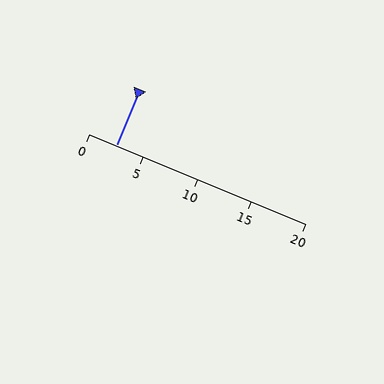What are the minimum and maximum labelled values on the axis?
The axis runs from 0 to 20.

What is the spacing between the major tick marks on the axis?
The major ticks are spaced 5 apart.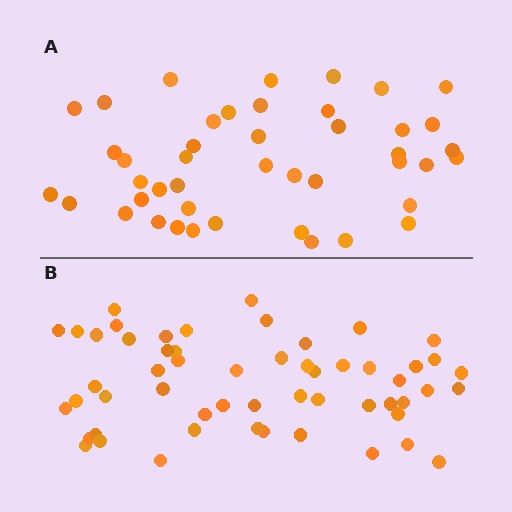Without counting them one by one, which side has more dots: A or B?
Region B (the bottom region) has more dots.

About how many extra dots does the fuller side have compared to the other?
Region B has roughly 12 or so more dots than region A.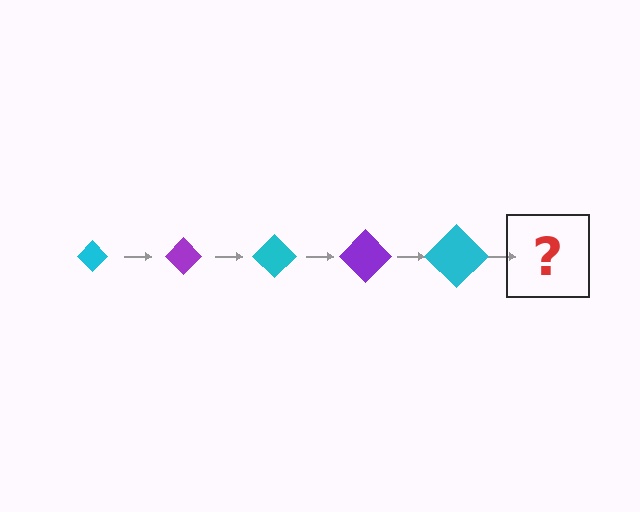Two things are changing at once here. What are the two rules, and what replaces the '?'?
The two rules are that the diamond grows larger each step and the color cycles through cyan and purple. The '?' should be a purple diamond, larger than the previous one.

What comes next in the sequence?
The next element should be a purple diamond, larger than the previous one.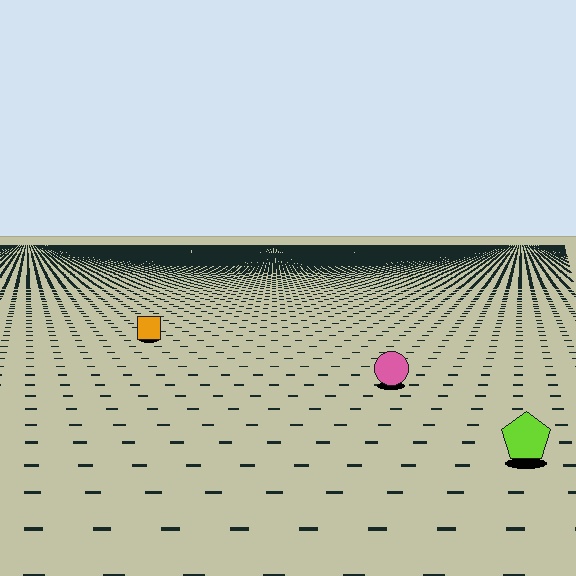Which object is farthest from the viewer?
The orange square is farthest from the viewer. It appears smaller and the ground texture around it is denser.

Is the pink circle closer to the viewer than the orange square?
Yes. The pink circle is closer — you can tell from the texture gradient: the ground texture is coarser near it.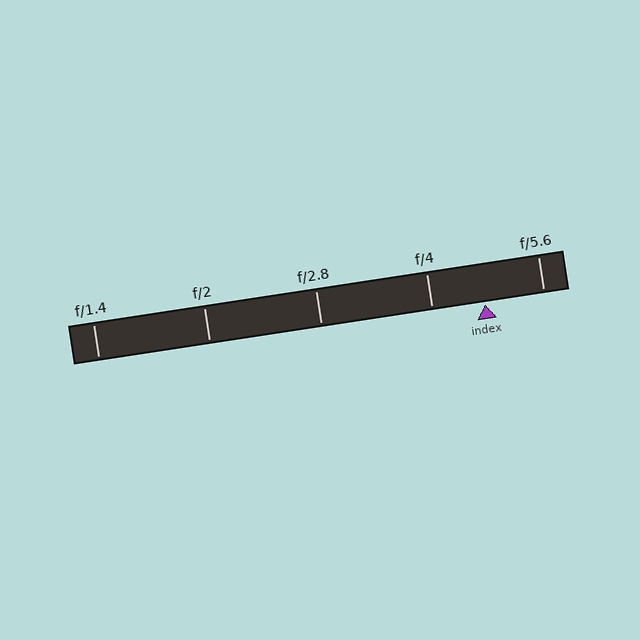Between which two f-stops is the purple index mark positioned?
The index mark is between f/4 and f/5.6.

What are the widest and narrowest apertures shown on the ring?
The widest aperture shown is f/1.4 and the narrowest is f/5.6.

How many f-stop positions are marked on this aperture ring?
There are 5 f-stop positions marked.